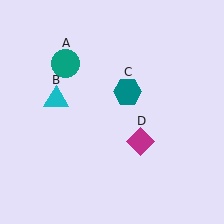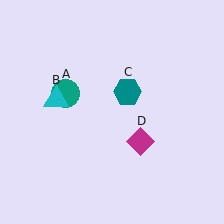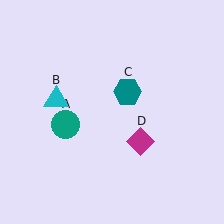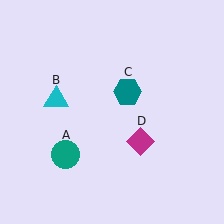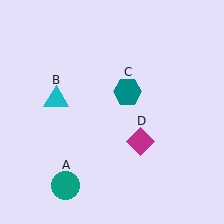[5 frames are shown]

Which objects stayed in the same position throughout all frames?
Cyan triangle (object B) and teal hexagon (object C) and magenta diamond (object D) remained stationary.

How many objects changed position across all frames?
1 object changed position: teal circle (object A).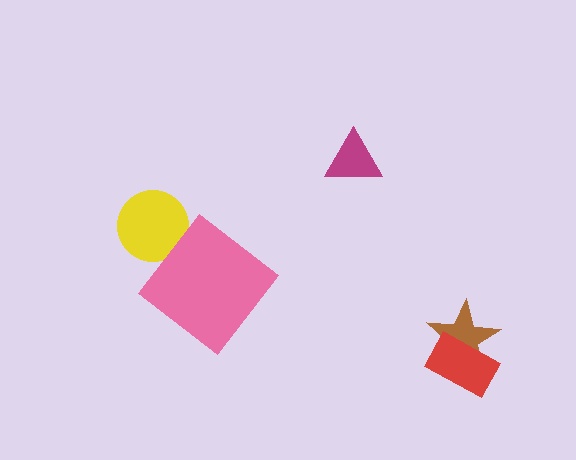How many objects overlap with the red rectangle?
1 object overlaps with the red rectangle.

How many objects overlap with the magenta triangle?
0 objects overlap with the magenta triangle.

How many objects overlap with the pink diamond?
0 objects overlap with the pink diamond.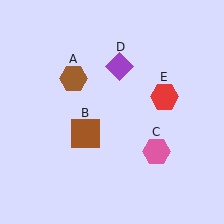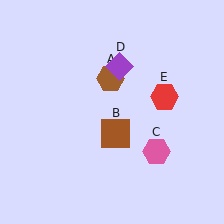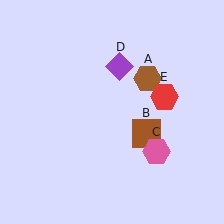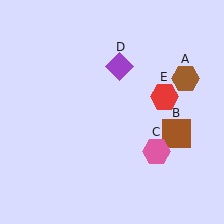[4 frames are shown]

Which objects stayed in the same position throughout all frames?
Pink hexagon (object C) and purple diamond (object D) and red hexagon (object E) remained stationary.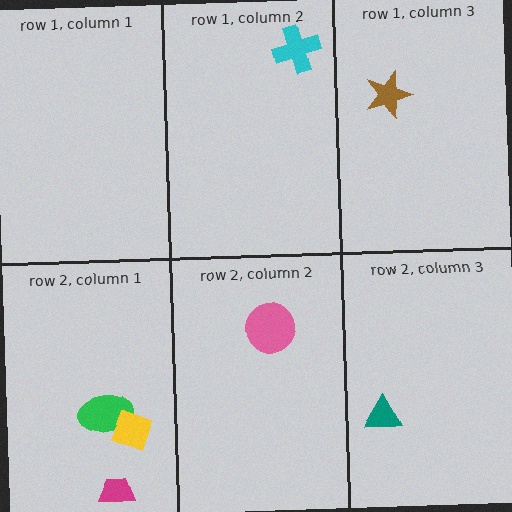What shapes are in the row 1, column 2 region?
The cyan cross.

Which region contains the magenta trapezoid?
The row 2, column 1 region.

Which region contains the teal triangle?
The row 2, column 3 region.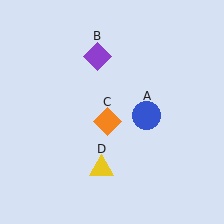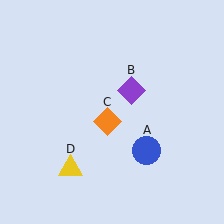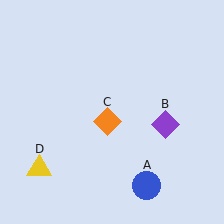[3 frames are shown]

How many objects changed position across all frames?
3 objects changed position: blue circle (object A), purple diamond (object B), yellow triangle (object D).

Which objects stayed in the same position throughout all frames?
Orange diamond (object C) remained stationary.